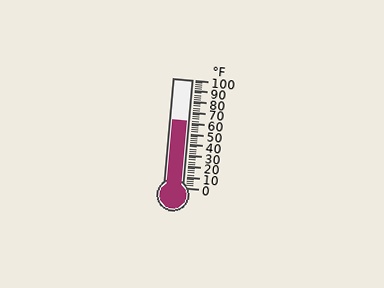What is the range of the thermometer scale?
The thermometer scale ranges from 0°F to 100°F.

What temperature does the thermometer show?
The thermometer shows approximately 62°F.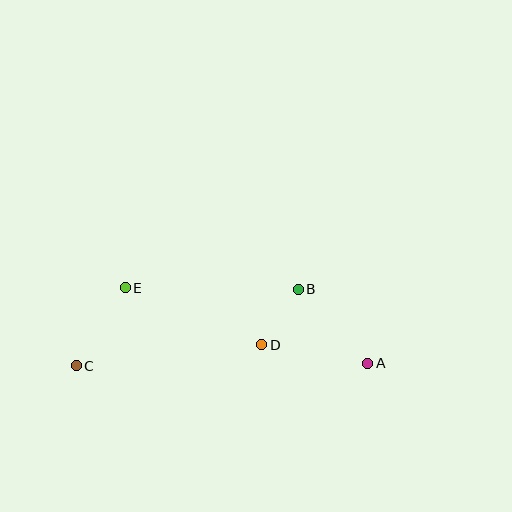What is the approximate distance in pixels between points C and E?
The distance between C and E is approximately 92 pixels.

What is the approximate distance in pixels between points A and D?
The distance between A and D is approximately 108 pixels.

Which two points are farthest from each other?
Points A and C are farthest from each other.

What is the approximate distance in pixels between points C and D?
The distance between C and D is approximately 187 pixels.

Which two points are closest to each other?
Points B and D are closest to each other.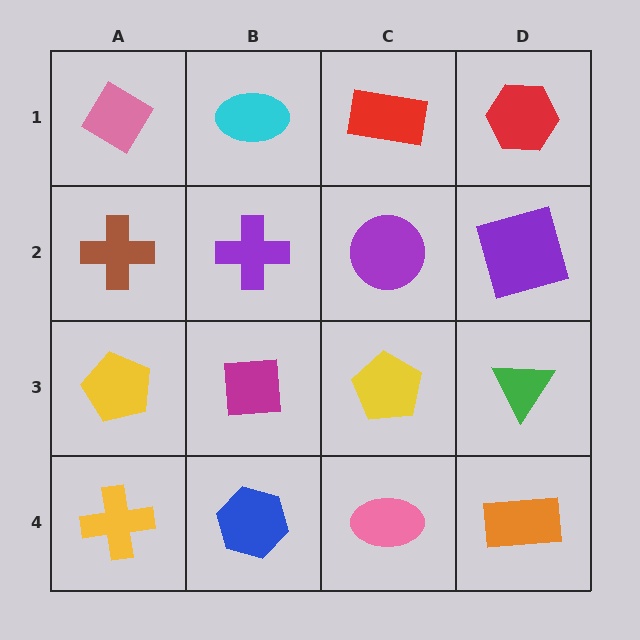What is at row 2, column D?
A purple square.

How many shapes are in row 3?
4 shapes.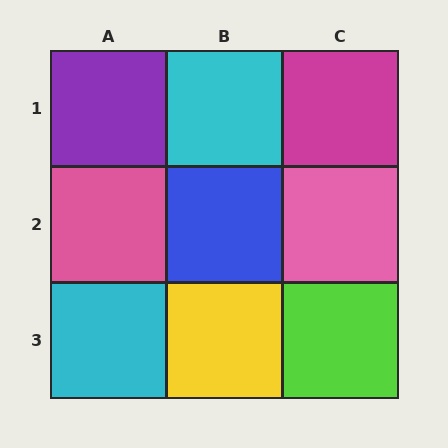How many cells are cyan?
2 cells are cyan.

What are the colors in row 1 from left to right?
Purple, cyan, magenta.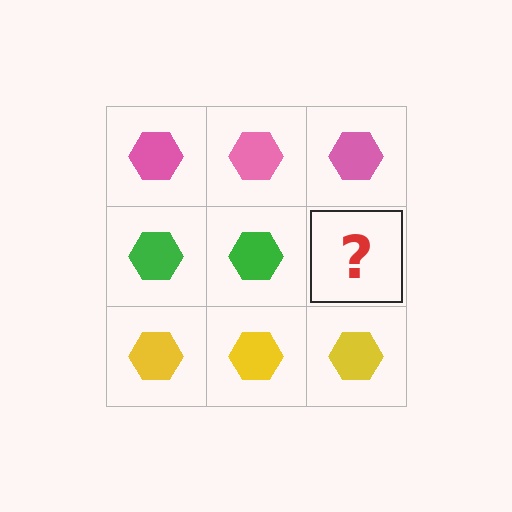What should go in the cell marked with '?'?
The missing cell should contain a green hexagon.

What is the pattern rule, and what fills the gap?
The rule is that each row has a consistent color. The gap should be filled with a green hexagon.